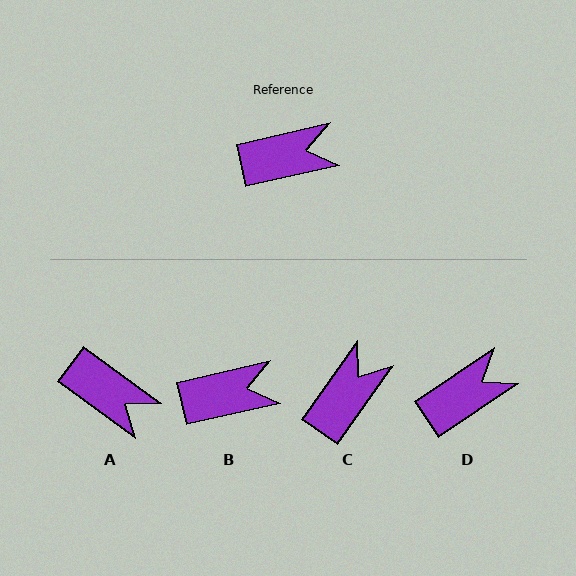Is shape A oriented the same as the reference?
No, it is off by about 49 degrees.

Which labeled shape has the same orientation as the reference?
B.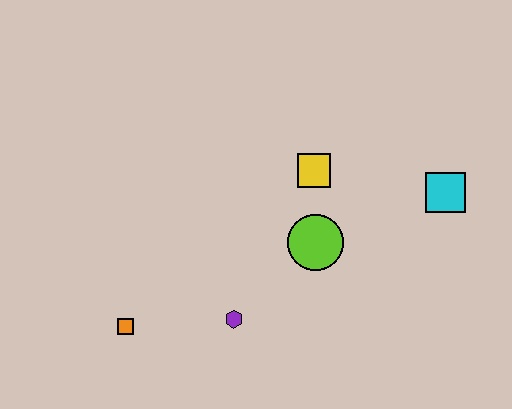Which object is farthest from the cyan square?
The orange square is farthest from the cyan square.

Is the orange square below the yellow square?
Yes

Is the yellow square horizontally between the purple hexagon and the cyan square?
Yes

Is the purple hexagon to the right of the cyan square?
No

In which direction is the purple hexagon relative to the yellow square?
The purple hexagon is below the yellow square.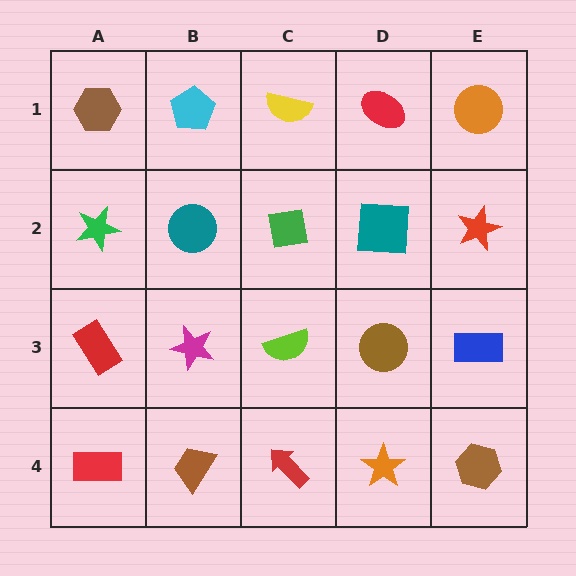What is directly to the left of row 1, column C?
A cyan pentagon.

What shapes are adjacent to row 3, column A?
A green star (row 2, column A), a red rectangle (row 4, column A), a magenta star (row 3, column B).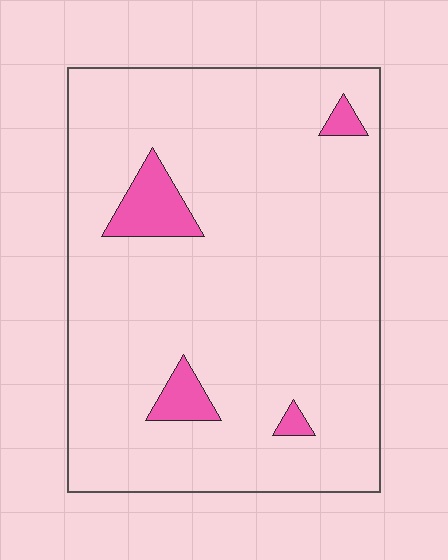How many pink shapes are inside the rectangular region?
4.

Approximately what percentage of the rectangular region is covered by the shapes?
Approximately 5%.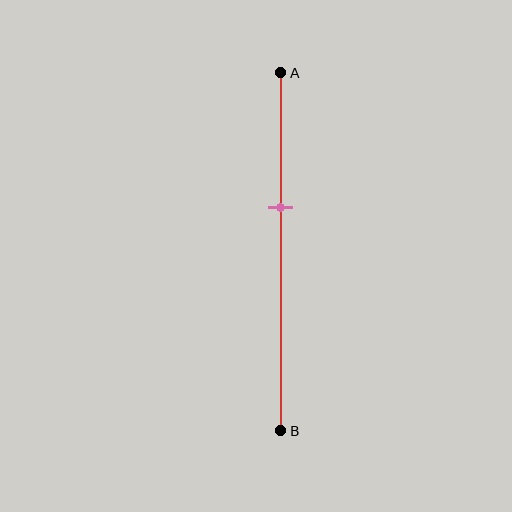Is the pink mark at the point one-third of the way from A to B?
No, the mark is at about 40% from A, not at the 33% one-third point.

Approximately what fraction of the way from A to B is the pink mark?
The pink mark is approximately 40% of the way from A to B.